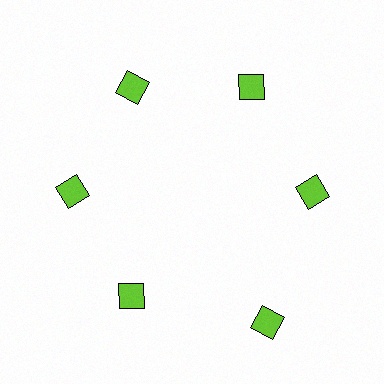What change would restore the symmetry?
The symmetry would be restored by moving it inward, back onto the ring so that all 6 squares sit at equal angles and equal distance from the center.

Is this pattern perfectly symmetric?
No. The 6 lime squares are arranged in a ring, but one element near the 5 o'clock position is pushed outward from the center, breaking the 6-fold rotational symmetry.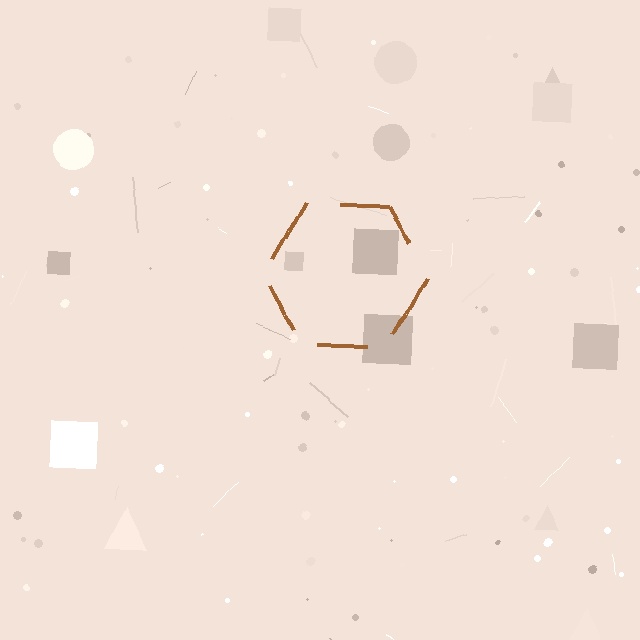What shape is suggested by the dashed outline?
The dashed outline suggests a hexagon.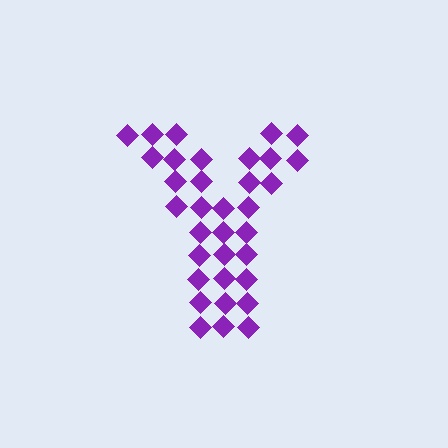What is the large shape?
The large shape is the letter Y.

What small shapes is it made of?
It is made of small diamonds.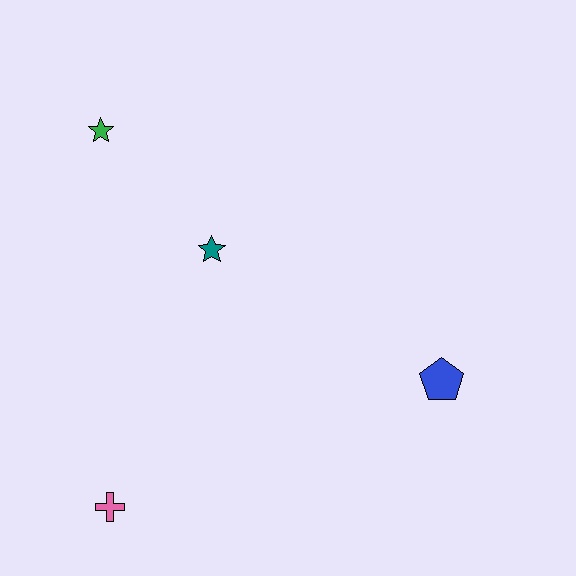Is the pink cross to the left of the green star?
No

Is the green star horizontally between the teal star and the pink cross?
No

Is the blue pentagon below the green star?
Yes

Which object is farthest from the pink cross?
The green star is farthest from the pink cross.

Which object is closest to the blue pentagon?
The teal star is closest to the blue pentagon.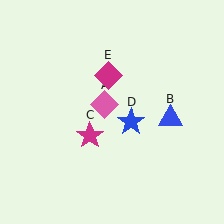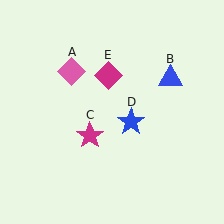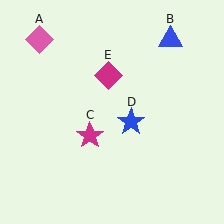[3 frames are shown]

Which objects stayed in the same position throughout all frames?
Magenta star (object C) and blue star (object D) and magenta diamond (object E) remained stationary.